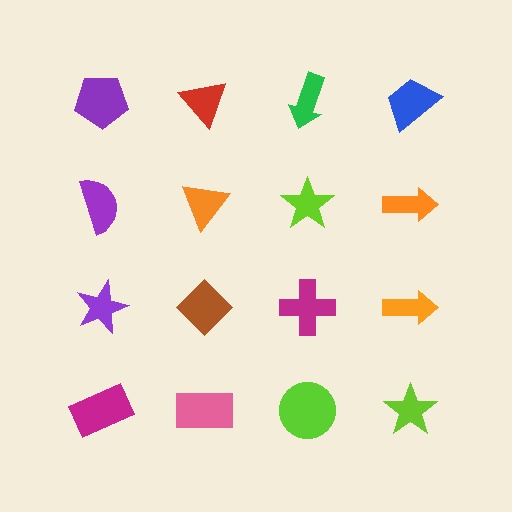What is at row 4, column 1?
A magenta rectangle.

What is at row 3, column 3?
A magenta cross.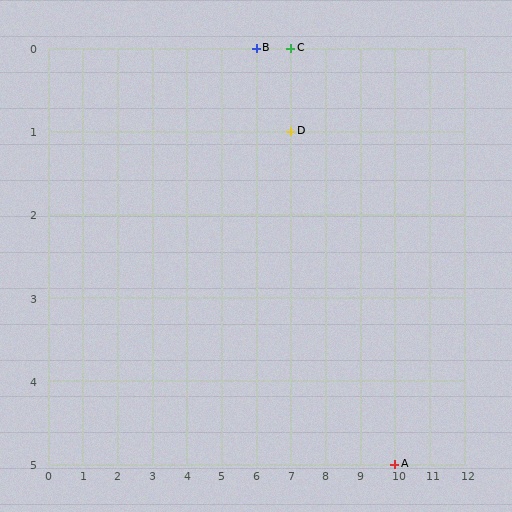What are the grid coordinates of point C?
Point C is at grid coordinates (7, 0).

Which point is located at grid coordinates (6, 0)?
Point B is at (6, 0).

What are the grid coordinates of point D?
Point D is at grid coordinates (7, 1).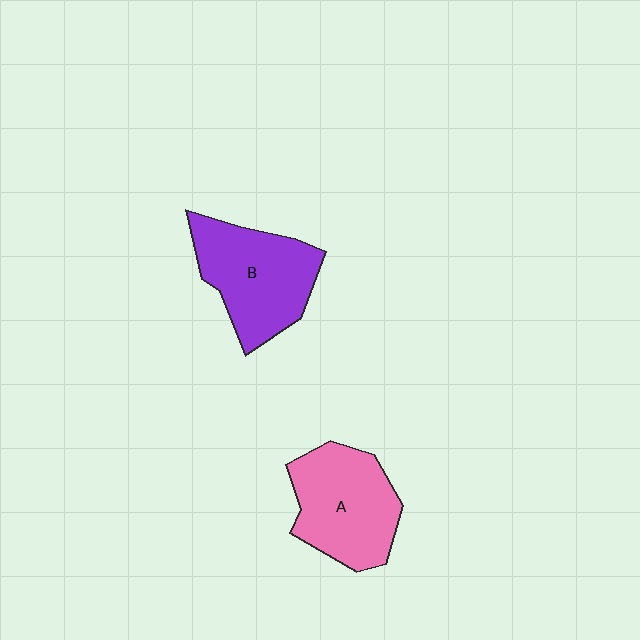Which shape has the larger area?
Shape B (purple).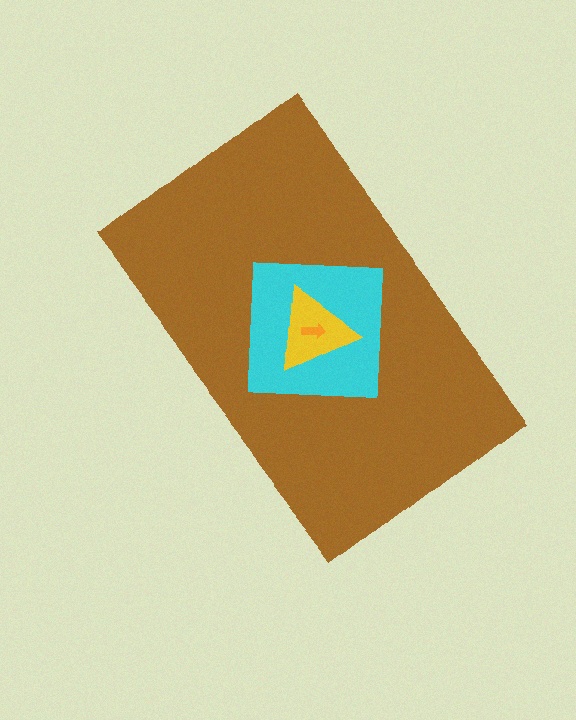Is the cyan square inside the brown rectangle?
Yes.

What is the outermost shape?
The brown rectangle.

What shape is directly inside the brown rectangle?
The cyan square.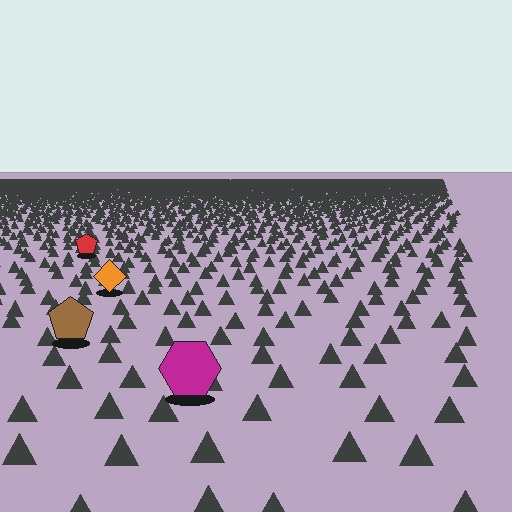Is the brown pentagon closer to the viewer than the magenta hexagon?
No. The magenta hexagon is closer — you can tell from the texture gradient: the ground texture is coarser near it.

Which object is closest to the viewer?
The magenta hexagon is closest. The texture marks near it are larger and more spread out.